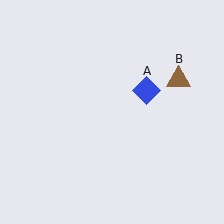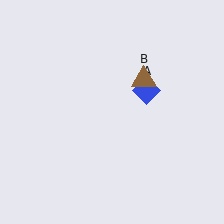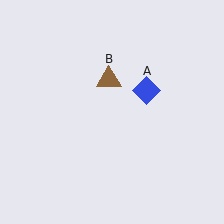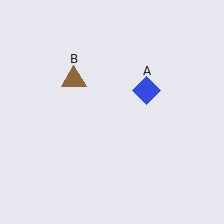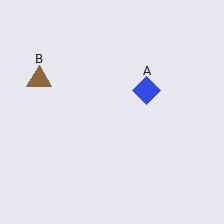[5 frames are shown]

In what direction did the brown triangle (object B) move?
The brown triangle (object B) moved left.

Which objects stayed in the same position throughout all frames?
Blue diamond (object A) remained stationary.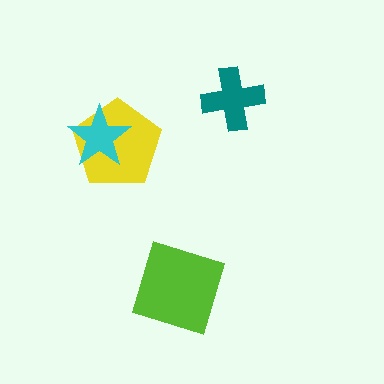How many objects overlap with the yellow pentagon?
1 object overlaps with the yellow pentagon.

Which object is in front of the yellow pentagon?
The cyan star is in front of the yellow pentagon.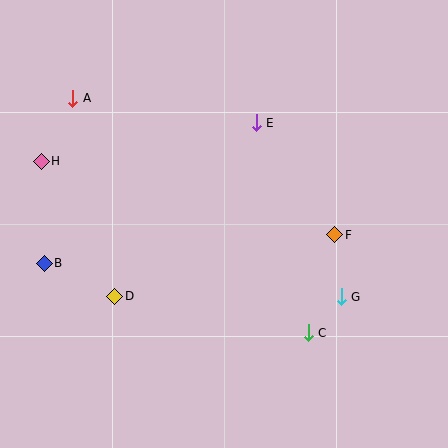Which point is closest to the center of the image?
Point E at (256, 123) is closest to the center.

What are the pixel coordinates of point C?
Point C is at (308, 333).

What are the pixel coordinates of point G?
Point G is at (341, 297).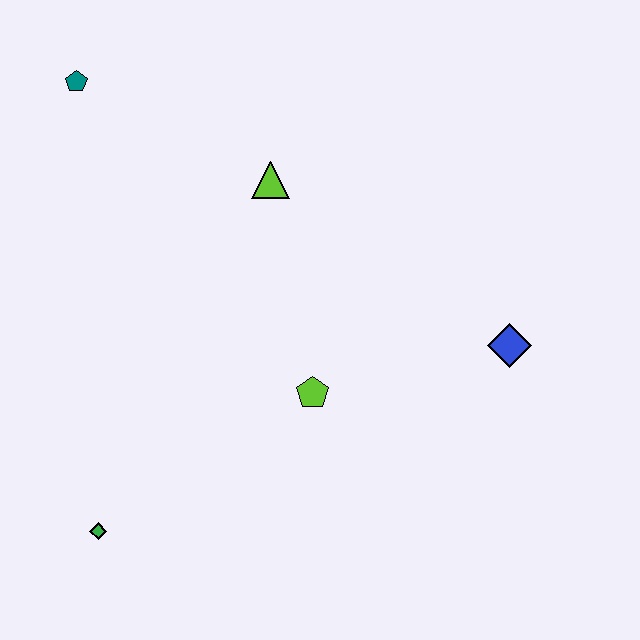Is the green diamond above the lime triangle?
No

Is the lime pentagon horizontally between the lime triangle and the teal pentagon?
No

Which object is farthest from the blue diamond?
The teal pentagon is farthest from the blue diamond.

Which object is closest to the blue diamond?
The lime pentagon is closest to the blue diamond.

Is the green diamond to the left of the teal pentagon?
No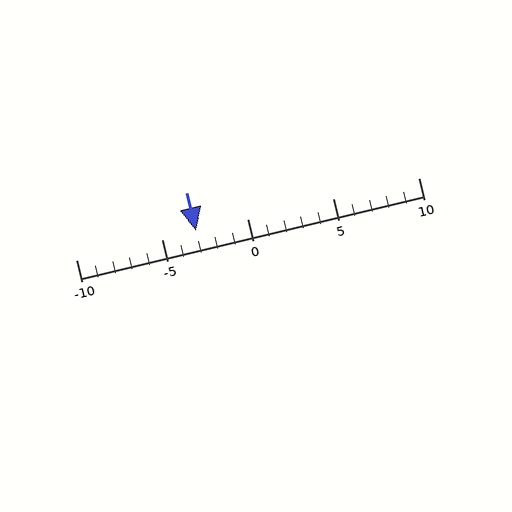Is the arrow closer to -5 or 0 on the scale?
The arrow is closer to -5.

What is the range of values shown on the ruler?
The ruler shows values from -10 to 10.